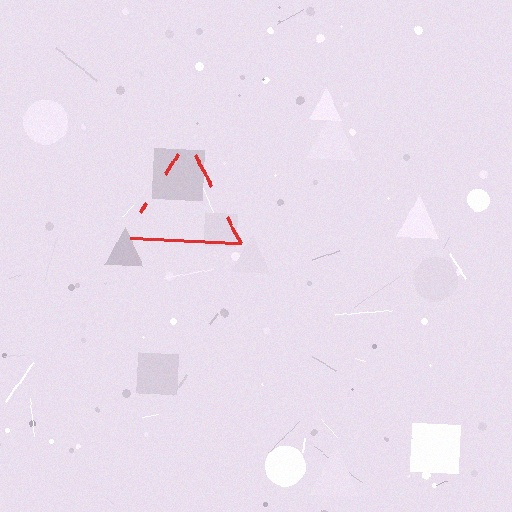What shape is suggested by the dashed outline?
The dashed outline suggests a triangle.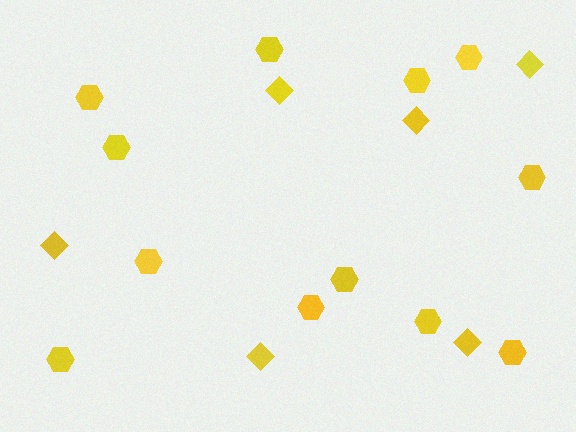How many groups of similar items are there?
There are 2 groups: one group of hexagons (12) and one group of diamonds (6).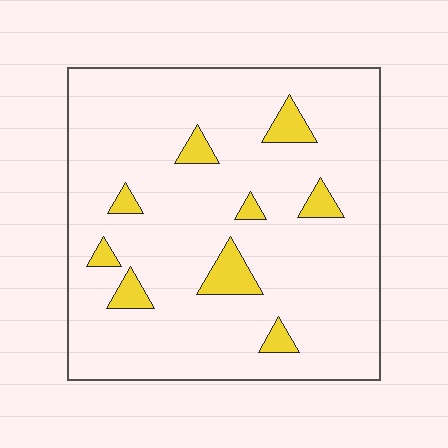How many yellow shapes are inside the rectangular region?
9.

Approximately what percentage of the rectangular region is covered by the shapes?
Approximately 10%.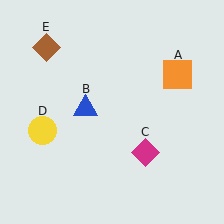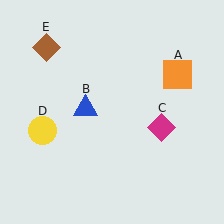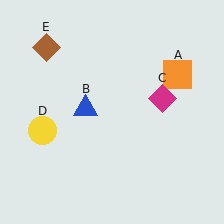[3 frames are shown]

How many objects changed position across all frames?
1 object changed position: magenta diamond (object C).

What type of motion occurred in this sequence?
The magenta diamond (object C) rotated counterclockwise around the center of the scene.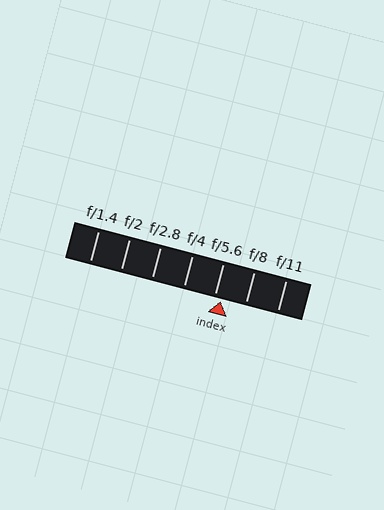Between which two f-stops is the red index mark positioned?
The index mark is between f/5.6 and f/8.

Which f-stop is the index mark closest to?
The index mark is closest to f/5.6.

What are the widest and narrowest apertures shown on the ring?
The widest aperture shown is f/1.4 and the narrowest is f/11.